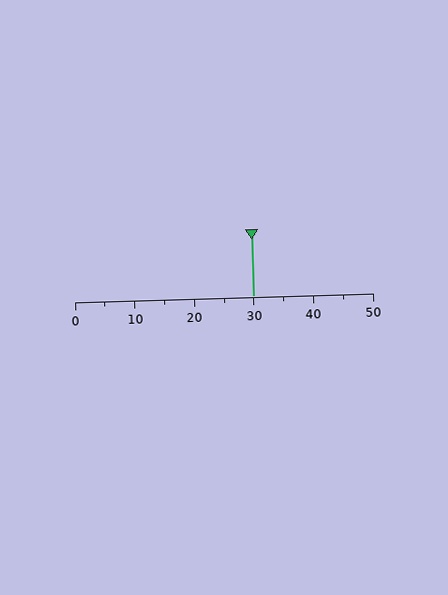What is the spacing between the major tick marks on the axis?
The major ticks are spaced 10 apart.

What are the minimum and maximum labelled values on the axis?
The axis runs from 0 to 50.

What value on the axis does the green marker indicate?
The marker indicates approximately 30.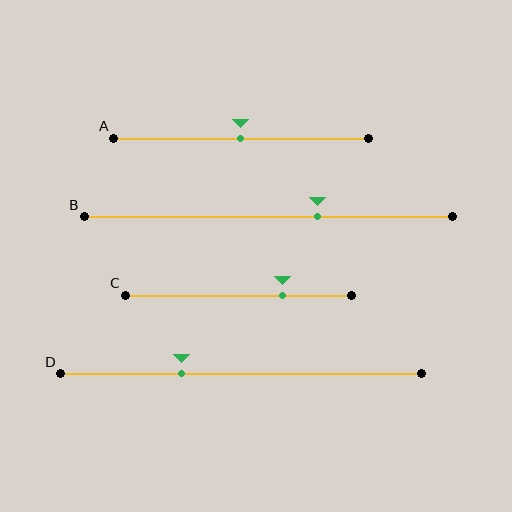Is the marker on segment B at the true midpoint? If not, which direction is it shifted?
No, the marker on segment B is shifted to the right by about 13% of the segment length.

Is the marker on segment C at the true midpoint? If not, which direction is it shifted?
No, the marker on segment C is shifted to the right by about 20% of the segment length.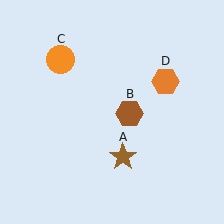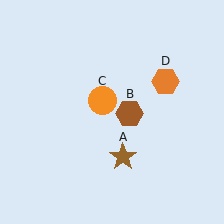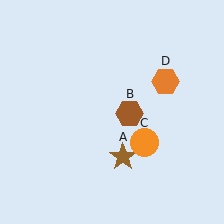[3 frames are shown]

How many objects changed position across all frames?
1 object changed position: orange circle (object C).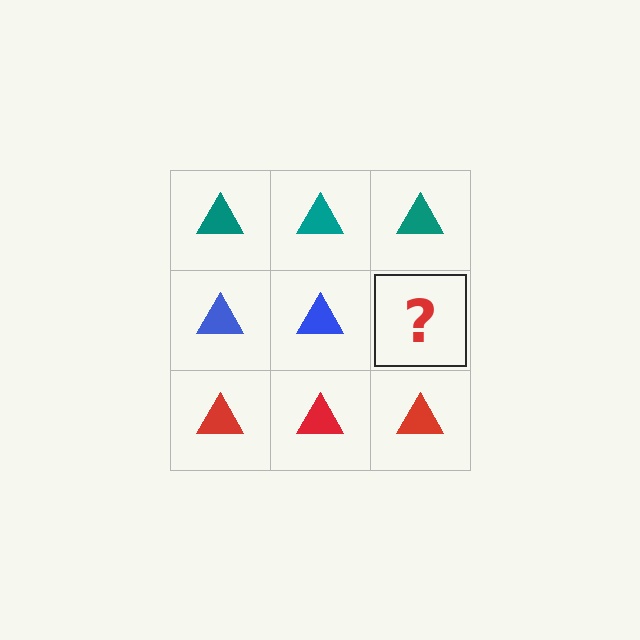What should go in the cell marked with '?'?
The missing cell should contain a blue triangle.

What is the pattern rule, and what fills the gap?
The rule is that each row has a consistent color. The gap should be filled with a blue triangle.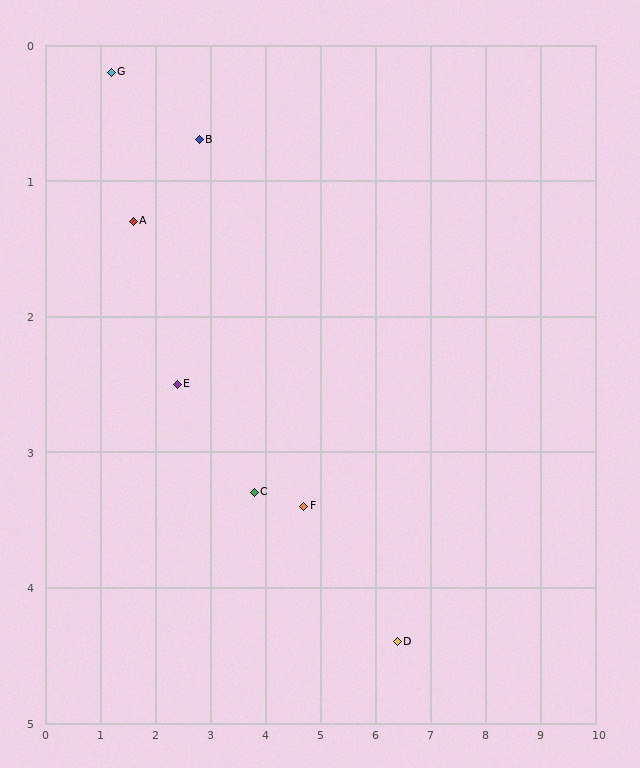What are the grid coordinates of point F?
Point F is at approximately (4.7, 3.4).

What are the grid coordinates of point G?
Point G is at approximately (1.2, 0.2).